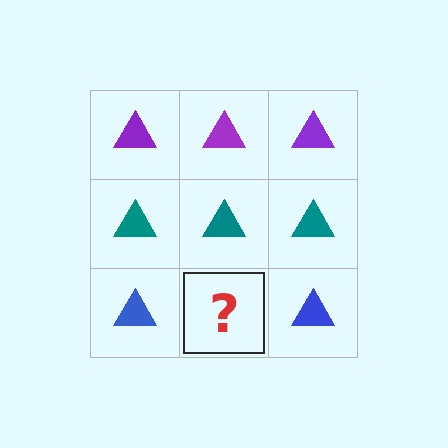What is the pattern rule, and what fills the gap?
The rule is that each row has a consistent color. The gap should be filled with a blue triangle.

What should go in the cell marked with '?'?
The missing cell should contain a blue triangle.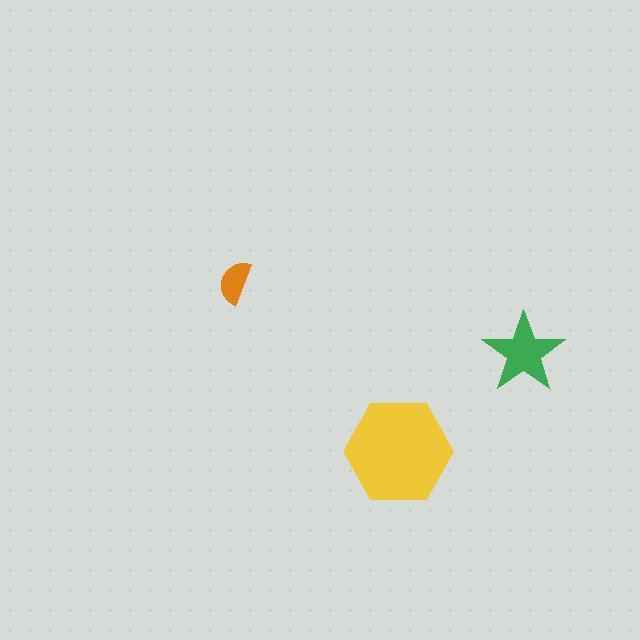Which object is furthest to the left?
The orange semicircle is leftmost.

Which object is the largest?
The yellow hexagon.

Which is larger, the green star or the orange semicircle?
The green star.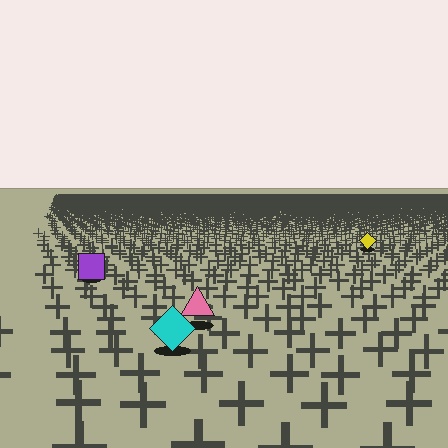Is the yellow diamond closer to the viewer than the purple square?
No. The purple square is closer — you can tell from the texture gradient: the ground texture is coarser near it.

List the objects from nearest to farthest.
From nearest to farthest: the cyan diamond, the pink triangle, the purple square, the yellow diamond.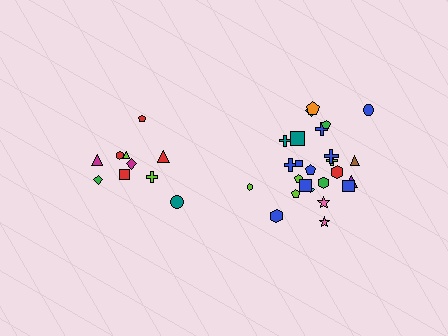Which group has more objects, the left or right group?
The right group.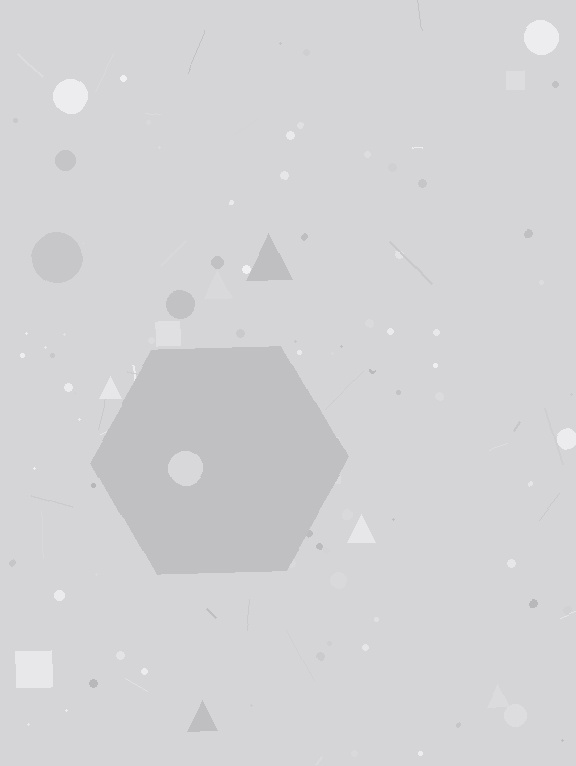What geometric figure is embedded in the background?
A hexagon is embedded in the background.